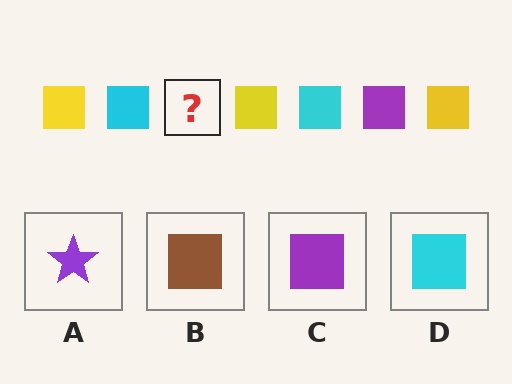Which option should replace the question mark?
Option C.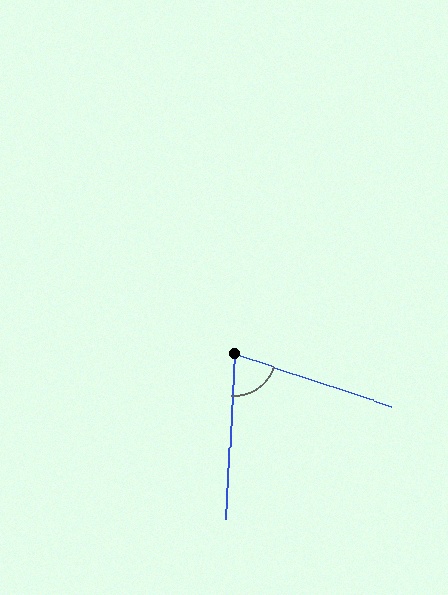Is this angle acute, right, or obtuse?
It is acute.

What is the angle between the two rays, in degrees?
Approximately 75 degrees.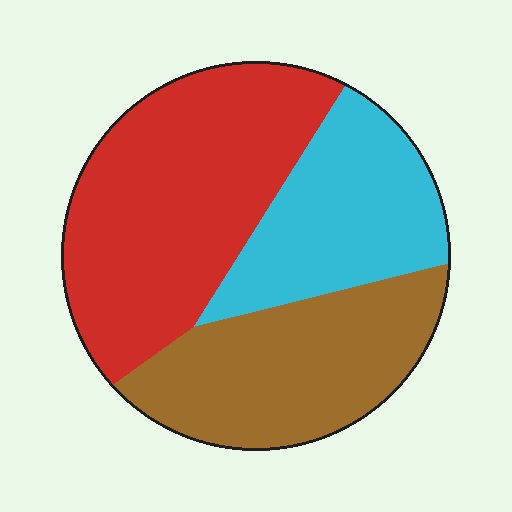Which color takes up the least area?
Cyan, at roughly 25%.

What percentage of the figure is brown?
Brown takes up about one third (1/3) of the figure.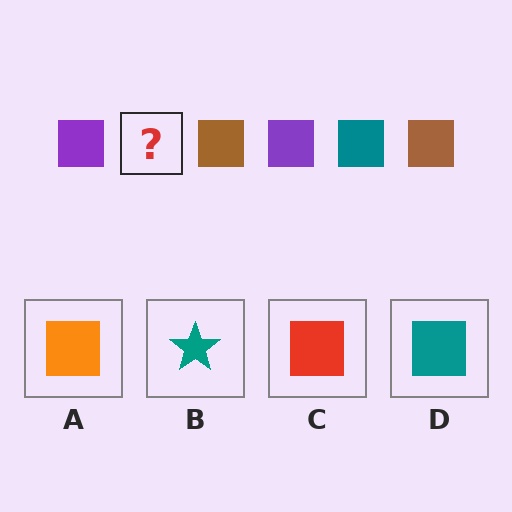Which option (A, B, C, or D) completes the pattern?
D.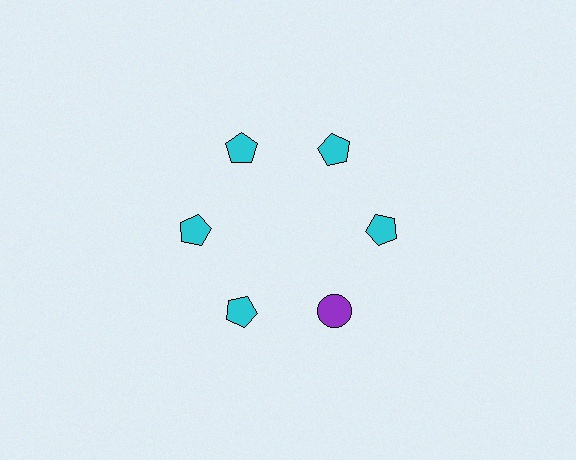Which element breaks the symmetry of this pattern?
The purple circle at roughly the 5 o'clock position breaks the symmetry. All other shapes are cyan pentagons.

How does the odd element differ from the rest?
It differs in both color (purple instead of cyan) and shape (circle instead of pentagon).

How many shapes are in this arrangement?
There are 6 shapes arranged in a ring pattern.